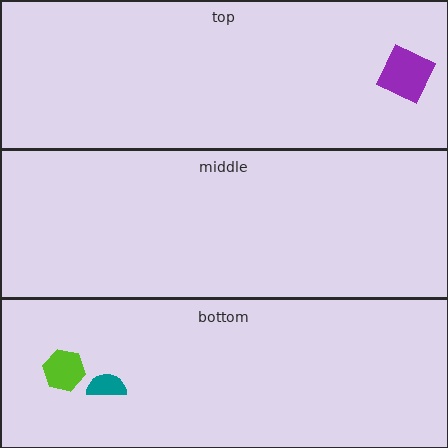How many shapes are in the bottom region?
2.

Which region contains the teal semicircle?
The bottom region.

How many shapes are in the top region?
1.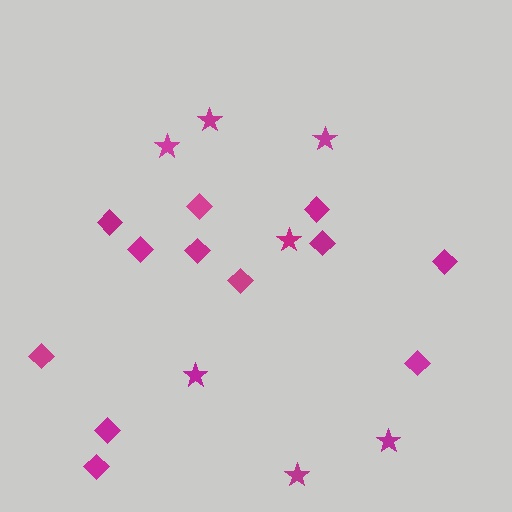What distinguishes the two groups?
There are 2 groups: one group of diamonds (12) and one group of stars (7).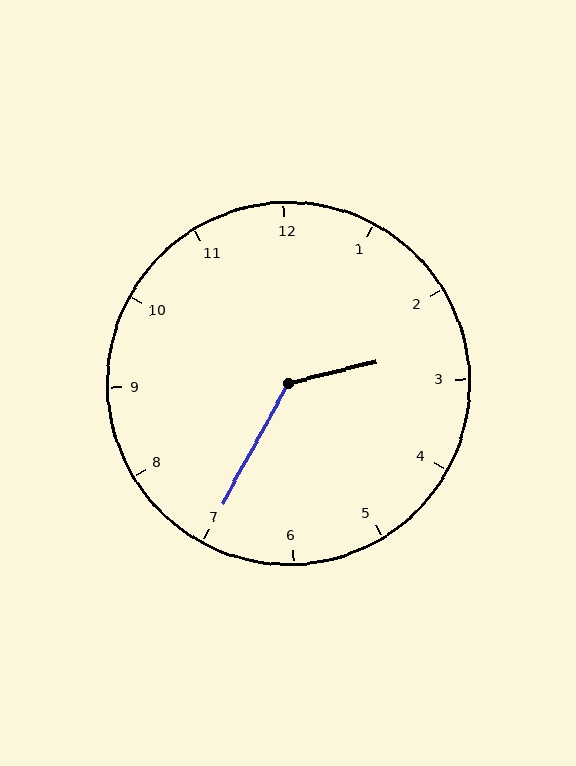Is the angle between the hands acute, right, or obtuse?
It is obtuse.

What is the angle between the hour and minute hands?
Approximately 132 degrees.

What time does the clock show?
2:35.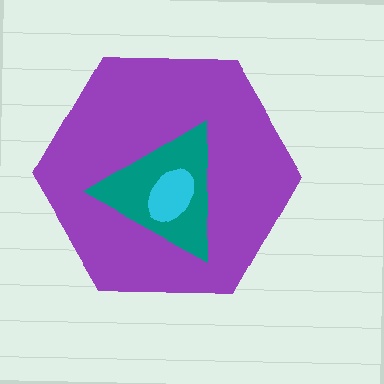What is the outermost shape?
The purple hexagon.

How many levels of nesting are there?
3.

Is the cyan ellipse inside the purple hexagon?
Yes.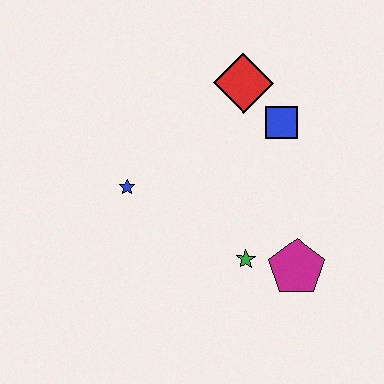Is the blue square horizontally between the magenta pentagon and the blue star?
Yes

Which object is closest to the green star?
The magenta pentagon is closest to the green star.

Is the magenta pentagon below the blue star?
Yes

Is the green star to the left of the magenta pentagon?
Yes